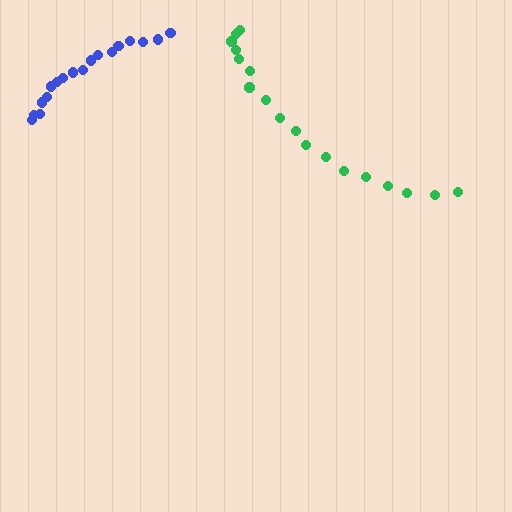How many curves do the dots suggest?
There are 2 distinct paths.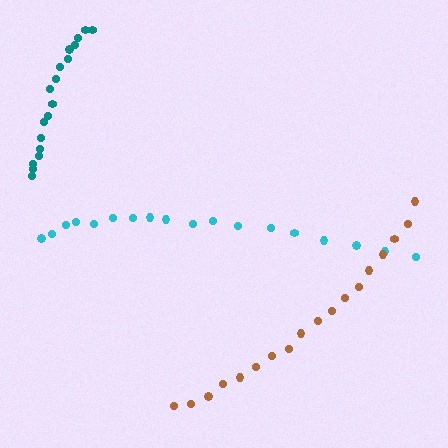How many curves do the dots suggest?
There are 3 distinct paths.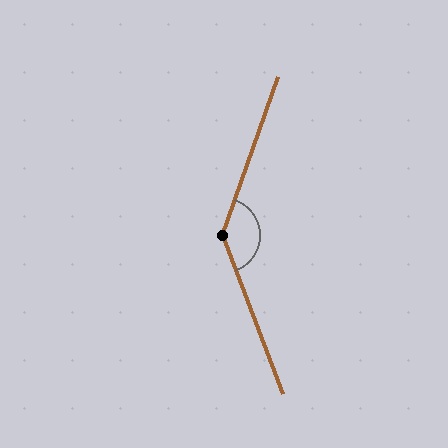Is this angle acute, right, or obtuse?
It is obtuse.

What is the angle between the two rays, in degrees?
Approximately 140 degrees.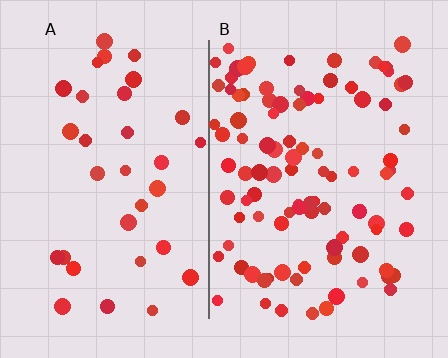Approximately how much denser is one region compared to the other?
Approximately 2.9× — region B over region A.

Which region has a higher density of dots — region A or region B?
B (the right).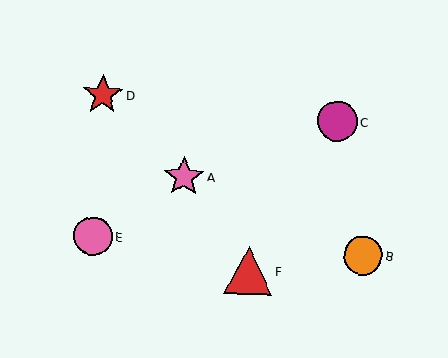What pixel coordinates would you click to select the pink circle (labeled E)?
Click at (93, 236) to select the pink circle E.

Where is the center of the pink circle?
The center of the pink circle is at (93, 236).